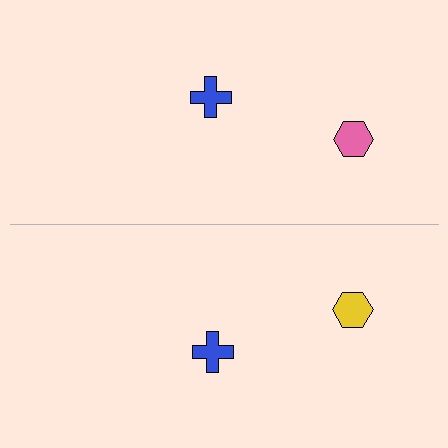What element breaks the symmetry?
The yellow hexagon on the bottom side breaks the symmetry — its mirror counterpart is pink.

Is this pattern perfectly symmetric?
No, the pattern is not perfectly symmetric. The yellow hexagon on the bottom side breaks the symmetry — its mirror counterpart is pink.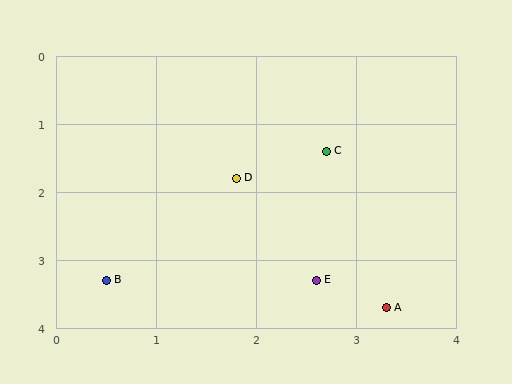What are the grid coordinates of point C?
Point C is at approximately (2.7, 1.4).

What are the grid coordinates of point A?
Point A is at approximately (3.3, 3.7).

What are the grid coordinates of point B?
Point B is at approximately (0.5, 3.3).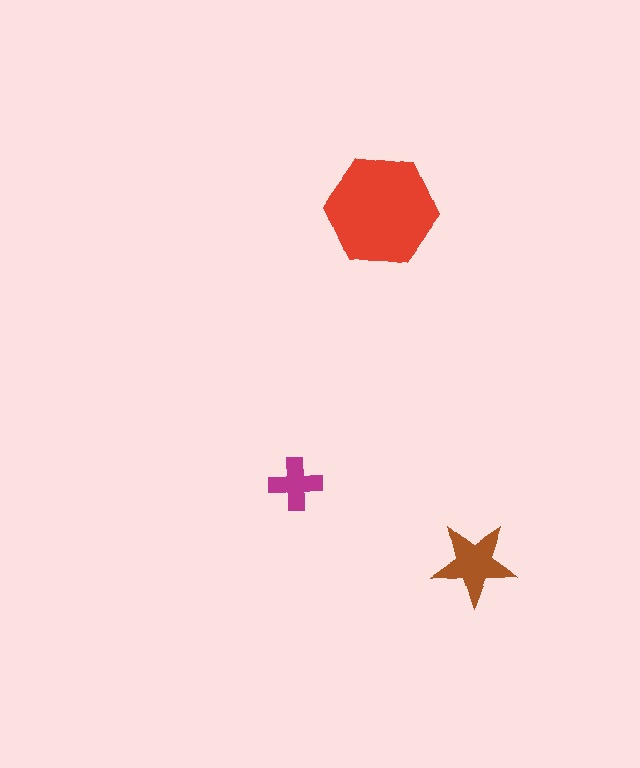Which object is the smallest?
The magenta cross.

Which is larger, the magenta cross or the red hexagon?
The red hexagon.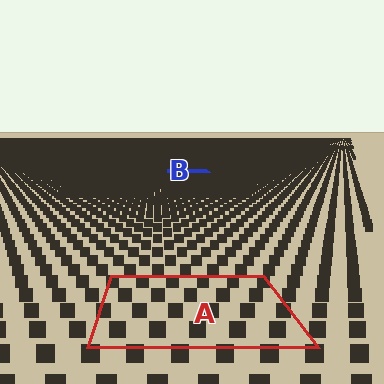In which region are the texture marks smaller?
The texture marks are smaller in region B, because it is farther away.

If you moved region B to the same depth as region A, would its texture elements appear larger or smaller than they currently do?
They would appear larger. At a closer depth, the same texture elements are projected at a bigger on-screen size.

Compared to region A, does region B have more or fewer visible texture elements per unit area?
Region B has more texture elements per unit area — they are packed more densely because it is farther away.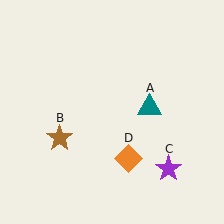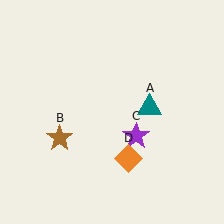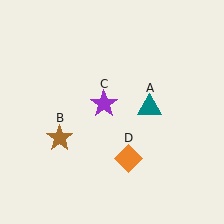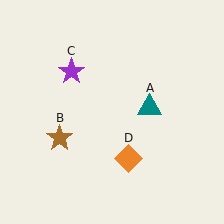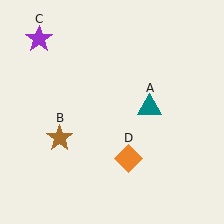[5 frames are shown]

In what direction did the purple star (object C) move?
The purple star (object C) moved up and to the left.